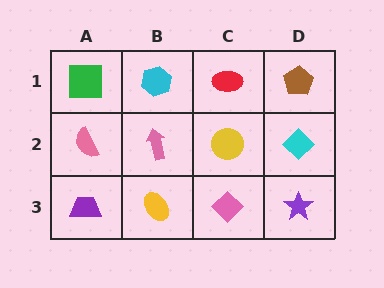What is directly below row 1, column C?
A yellow circle.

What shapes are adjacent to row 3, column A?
A pink semicircle (row 2, column A), a yellow ellipse (row 3, column B).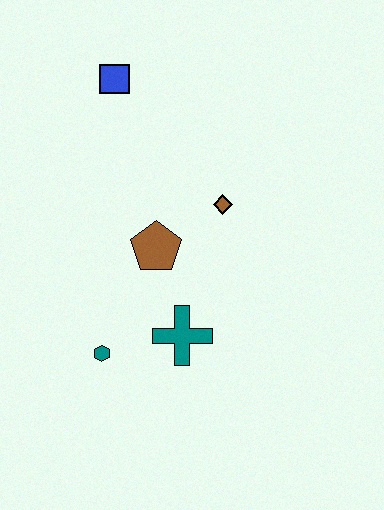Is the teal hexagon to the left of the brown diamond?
Yes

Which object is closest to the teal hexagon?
The teal cross is closest to the teal hexagon.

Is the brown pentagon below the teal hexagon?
No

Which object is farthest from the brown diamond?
The teal hexagon is farthest from the brown diamond.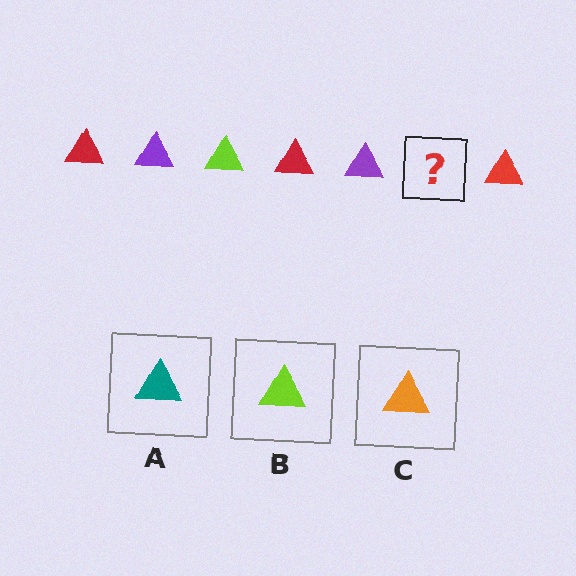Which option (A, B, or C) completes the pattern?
B.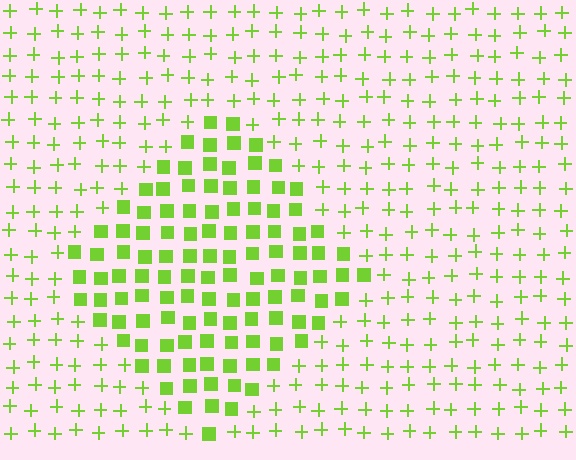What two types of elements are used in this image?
The image uses squares inside the diamond region and plus signs outside it.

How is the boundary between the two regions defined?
The boundary is defined by a change in element shape: squares inside vs. plus signs outside. All elements share the same color and spacing.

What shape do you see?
I see a diamond.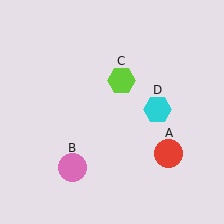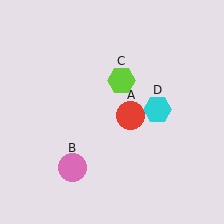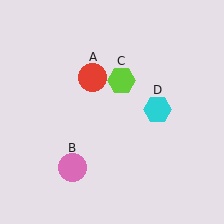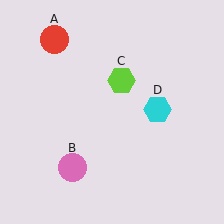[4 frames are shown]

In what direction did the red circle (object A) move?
The red circle (object A) moved up and to the left.